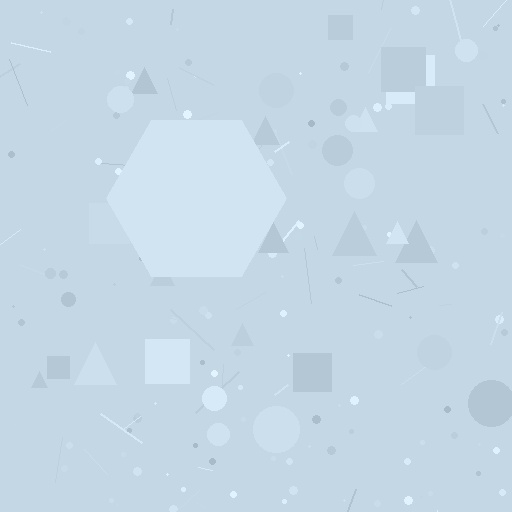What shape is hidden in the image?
A hexagon is hidden in the image.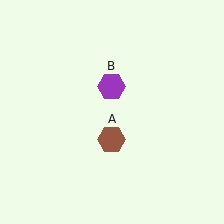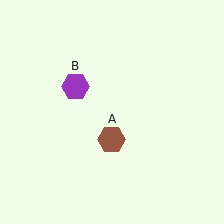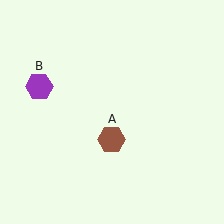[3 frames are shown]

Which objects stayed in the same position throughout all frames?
Brown hexagon (object A) remained stationary.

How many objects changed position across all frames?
1 object changed position: purple hexagon (object B).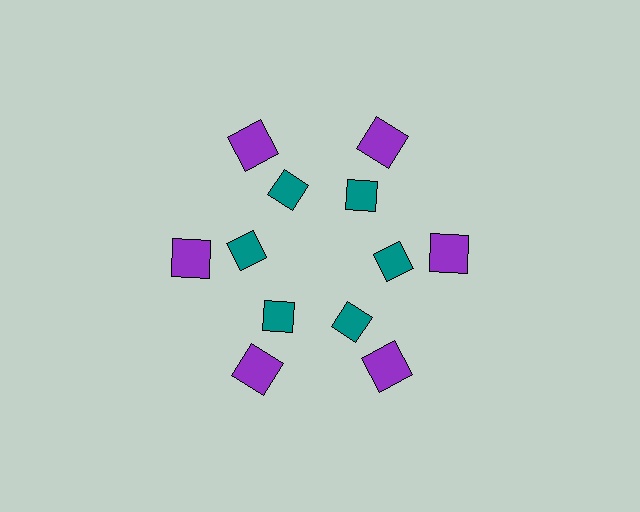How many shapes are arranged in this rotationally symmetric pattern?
There are 12 shapes, arranged in 6 groups of 2.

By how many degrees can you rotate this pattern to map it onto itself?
The pattern maps onto itself every 60 degrees of rotation.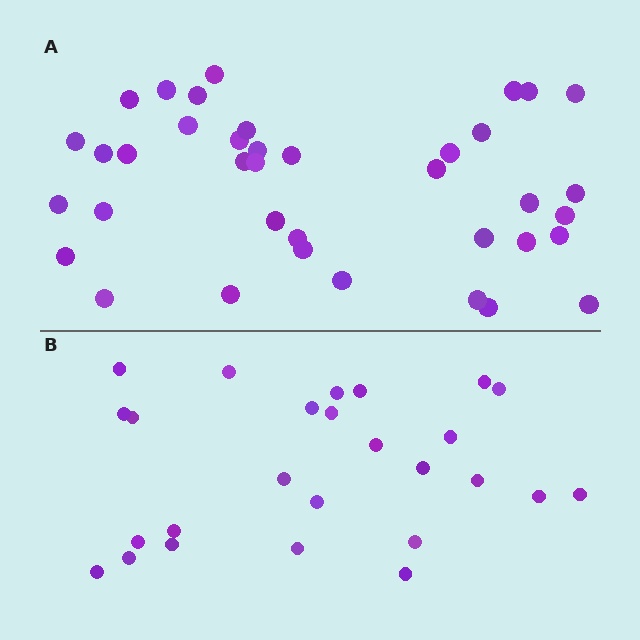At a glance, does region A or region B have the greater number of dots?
Region A (the top region) has more dots.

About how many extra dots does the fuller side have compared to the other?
Region A has roughly 12 or so more dots than region B.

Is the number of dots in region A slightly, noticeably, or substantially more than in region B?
Region A has substantially more. The ratio is roughly 1.5 to 1.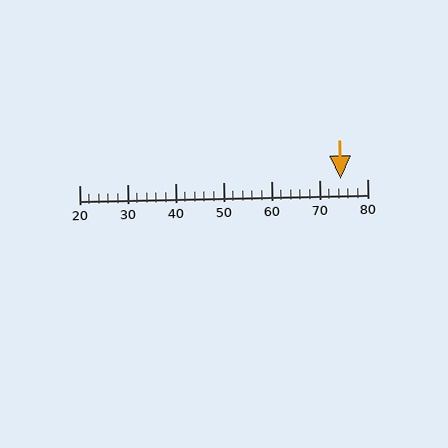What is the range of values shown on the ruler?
The ruler shows values from 20 to 80.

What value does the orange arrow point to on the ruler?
The orange arrow points to approximately 74.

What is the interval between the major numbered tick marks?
The major tick marks are spaced 10 units apart.